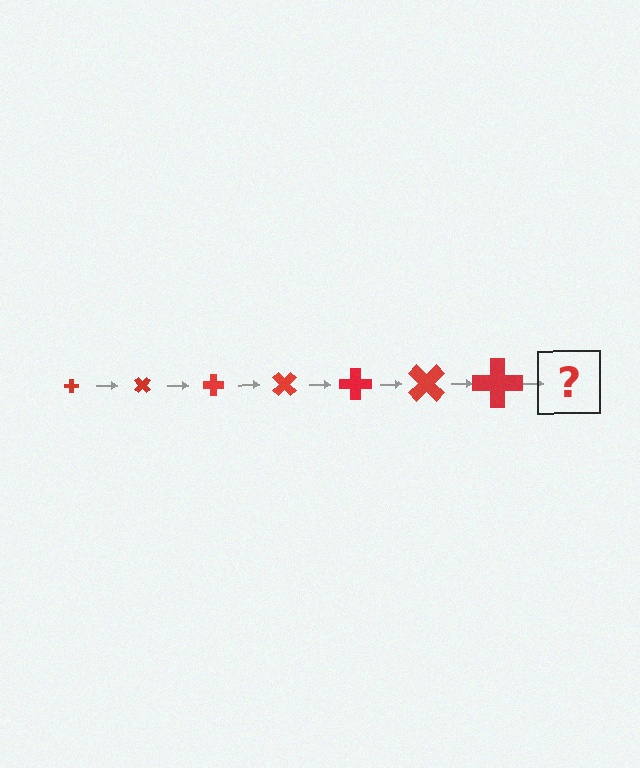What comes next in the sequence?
The next element should be a cross, larger than the previous one and rotated 315 degrees from the start.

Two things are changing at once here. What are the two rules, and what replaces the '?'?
The two rules are that the cross grows larger each step and it rotates 45 degrees each step. The '?' should be a cross, larger than the previous one and rotated 315 degrees from the start.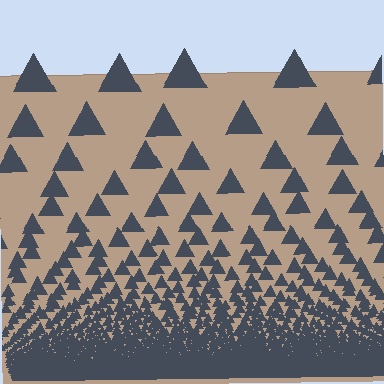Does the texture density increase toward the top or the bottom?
Density increases toward the bottom.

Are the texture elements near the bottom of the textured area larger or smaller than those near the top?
Smaller. The gradient is inverted — elements near the bottom are smaller and denser.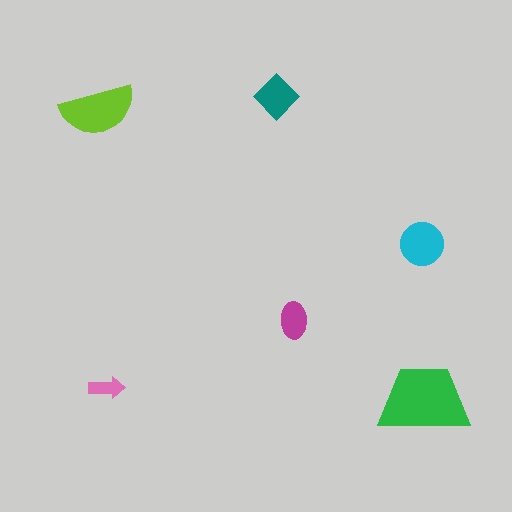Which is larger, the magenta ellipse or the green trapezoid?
The green trapezoid.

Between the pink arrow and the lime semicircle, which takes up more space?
The lime semicircle.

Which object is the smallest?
The pink arrow.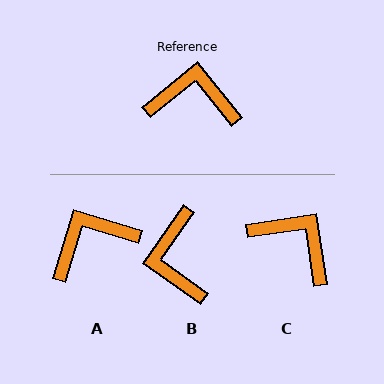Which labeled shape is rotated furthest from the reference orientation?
B, about 106 degrees away.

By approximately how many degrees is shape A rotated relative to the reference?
Approximately 34 degrees counter-clockwise.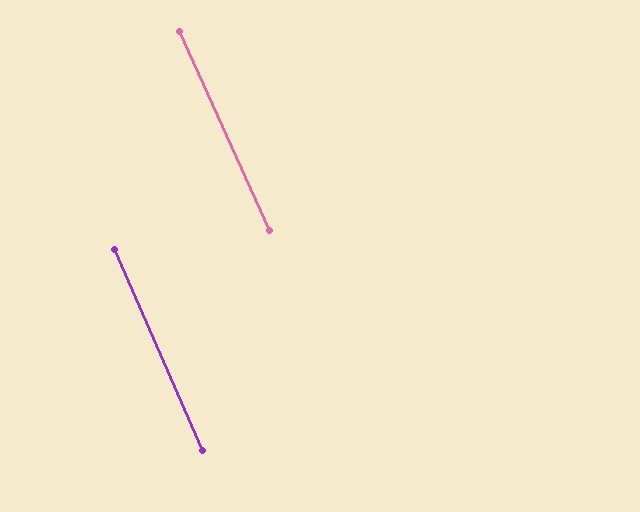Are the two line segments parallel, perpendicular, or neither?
Parallel — their directions differ by only 0.8°.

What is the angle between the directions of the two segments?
Approximately 1 degree.